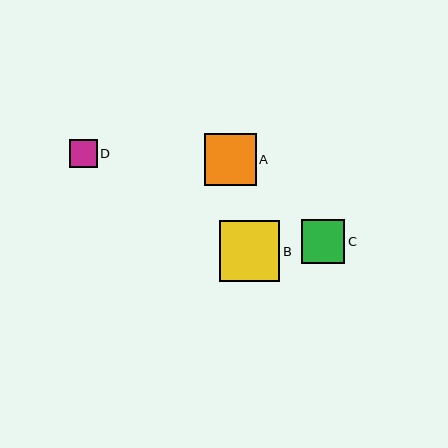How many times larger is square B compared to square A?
Square B is approximately 1.2 times the size of square A.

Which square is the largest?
Square B is the largest with a size of approximately 60 pixels.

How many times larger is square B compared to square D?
Square B is approximately 2.2 times the size of square D.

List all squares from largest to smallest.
From largest to smallest: B, A, C, D.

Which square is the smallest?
Square D is the smallest with a size of approximately 28 pixels.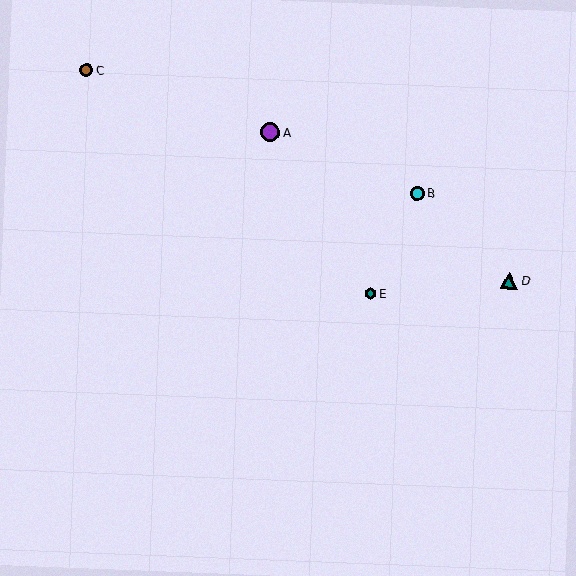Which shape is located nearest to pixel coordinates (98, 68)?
The brown circle (labeled C) at (87, 70) is nearest to that location.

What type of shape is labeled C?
Shape C is a brown circle.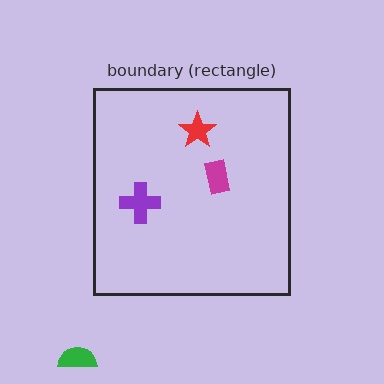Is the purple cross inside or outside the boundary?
Inside.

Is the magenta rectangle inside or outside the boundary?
Inside.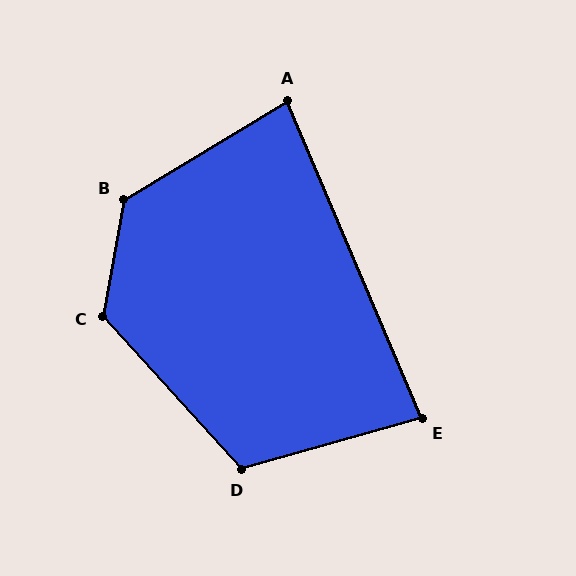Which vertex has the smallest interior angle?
A, at approximately 82 degrees.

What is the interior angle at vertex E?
Approximately 83 degrees (acute).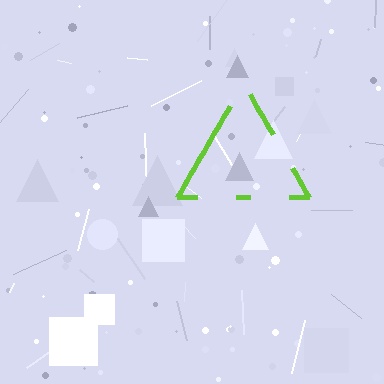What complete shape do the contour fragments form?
The contour fragments form a triangle.